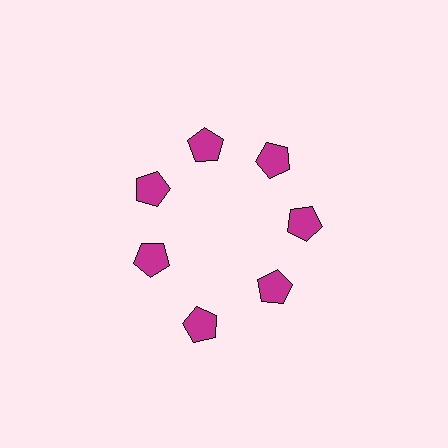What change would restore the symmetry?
The symmetry would be restored by moving it inward, back onto the ring so that all 7 pentagons sit at equal angles and equal distance from the center.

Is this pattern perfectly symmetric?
No. The 7 magenta pentagons are arranged in a ring, but one element near the 6 o'clock position is pushed outward from the center, breaking the 7-fold rotational symmetry.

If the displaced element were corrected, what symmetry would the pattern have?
It would have 7-fold rotational symmetry — the pattern would map onto itself every 51 degrees.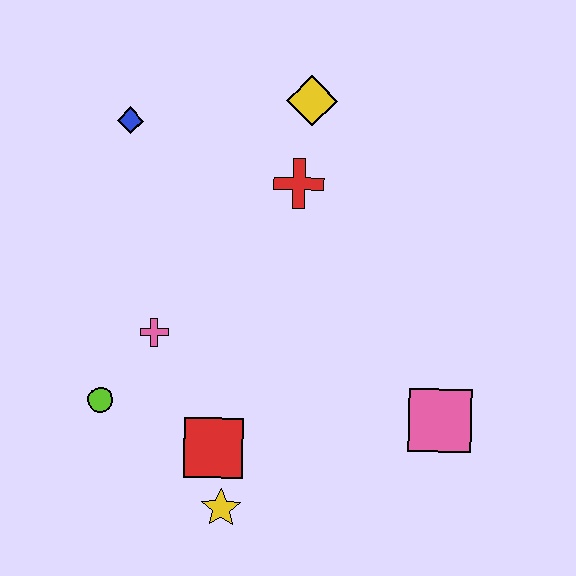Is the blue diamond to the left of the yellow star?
Yes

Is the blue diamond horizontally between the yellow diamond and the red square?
No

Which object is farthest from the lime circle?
The yellow diamond is farthest from the lime circle.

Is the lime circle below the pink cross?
Yes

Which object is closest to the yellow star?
The red square is closest to the yellow star.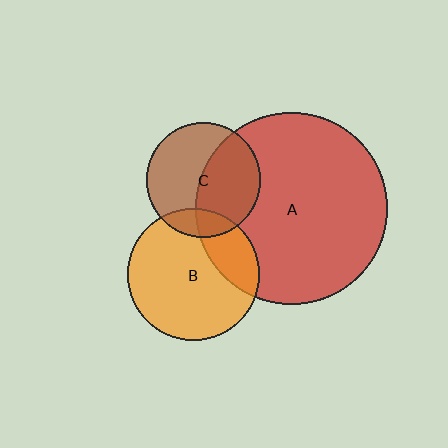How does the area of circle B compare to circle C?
Approximately 1.3 times.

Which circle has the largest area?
Circle A (red).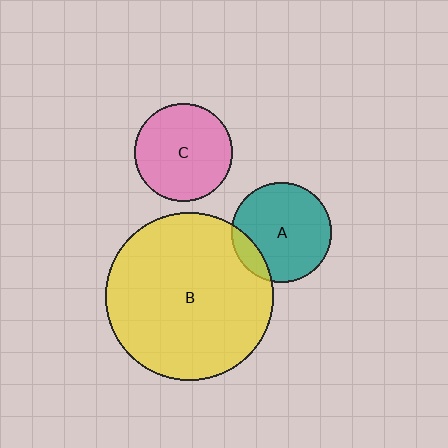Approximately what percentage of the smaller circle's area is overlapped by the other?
Approximately 15%.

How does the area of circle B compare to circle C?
Approximately 3.0 times.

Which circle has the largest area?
Circle B (yellow).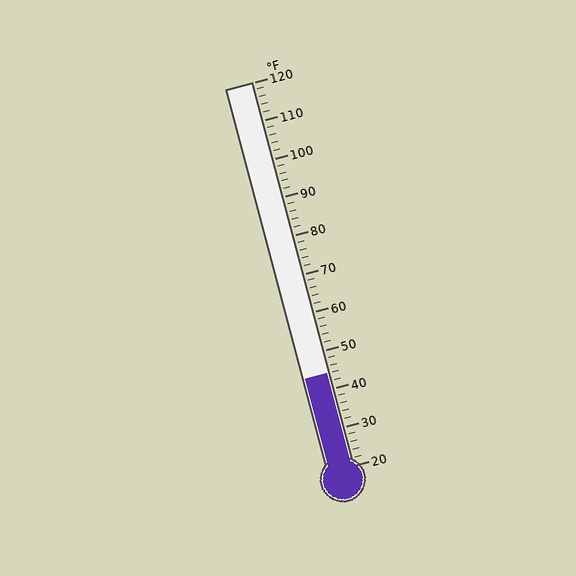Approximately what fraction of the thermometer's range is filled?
The thermometer is filled to approximately 25% of its range.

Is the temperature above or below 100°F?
The temperature is below 100°F.